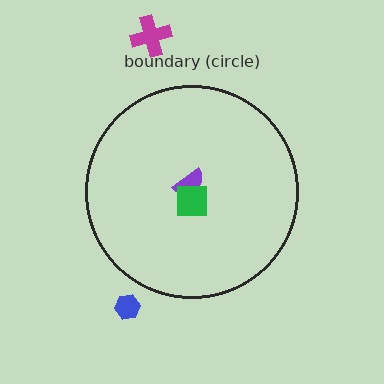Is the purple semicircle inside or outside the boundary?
Inside.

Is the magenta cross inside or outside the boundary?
Outside.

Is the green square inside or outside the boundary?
Inside.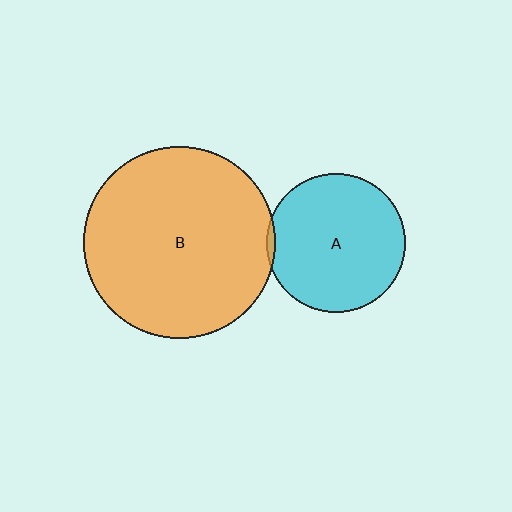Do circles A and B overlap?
Yes.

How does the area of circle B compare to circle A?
Approximately 1.9 times.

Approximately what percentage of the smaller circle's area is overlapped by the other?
Approximately 5%.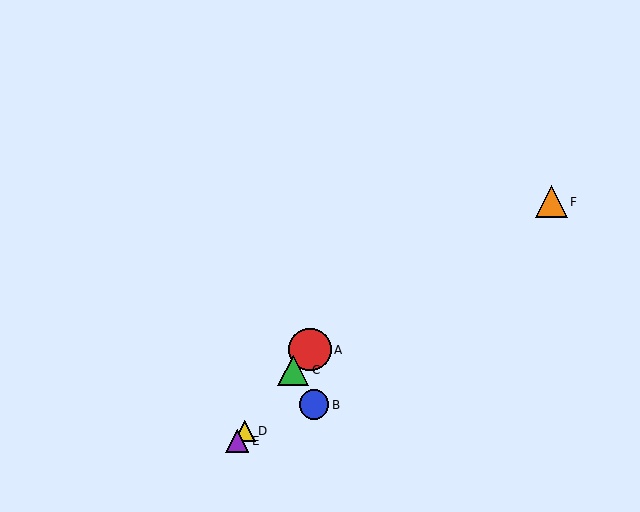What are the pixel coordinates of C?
Object C is at (293, 370).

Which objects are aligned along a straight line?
Objects A, C, D, E are aligned along a straight line.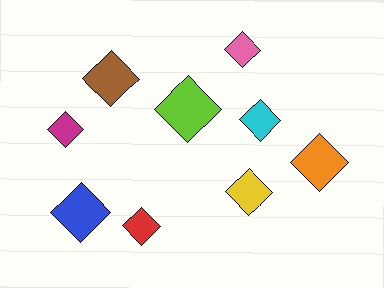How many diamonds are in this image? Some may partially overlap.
There are 9 diamonds.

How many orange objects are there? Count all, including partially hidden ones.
There is 1 orange object.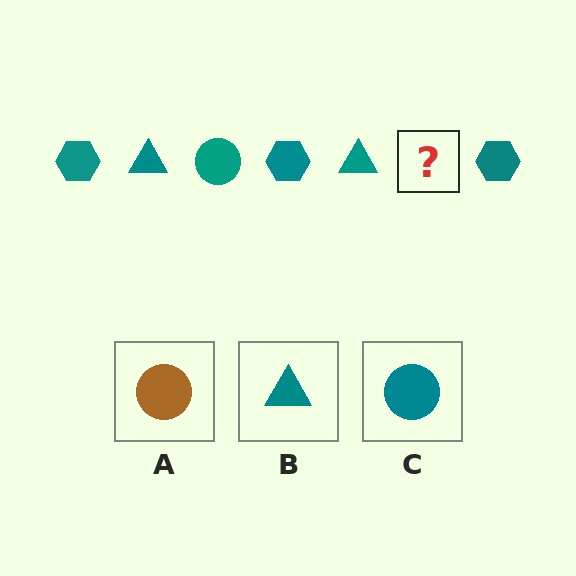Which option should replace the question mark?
Option C.